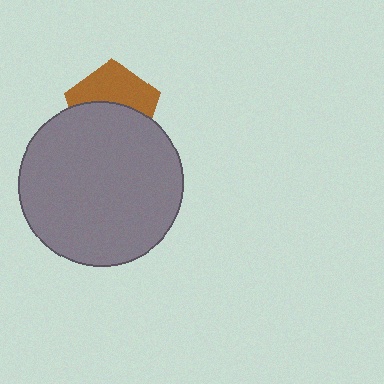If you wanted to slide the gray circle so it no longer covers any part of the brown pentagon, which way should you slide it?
Slide it down — that is the most direct way to separate the two shapes.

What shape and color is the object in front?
The object in front is a gray circle.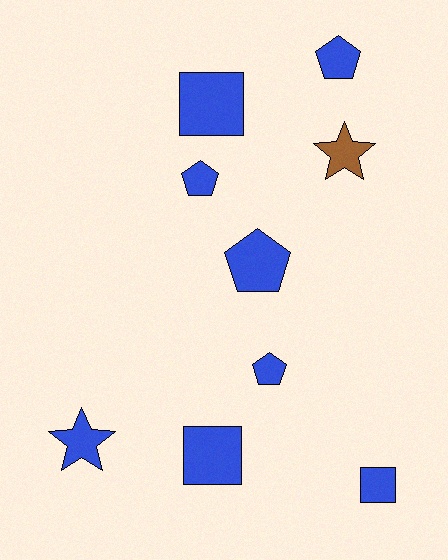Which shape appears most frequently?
Pentagon, with 4 objects.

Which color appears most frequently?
Blue, with 8 objects.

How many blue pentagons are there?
There are 4 blue pentagons.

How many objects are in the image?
There are 9 objects.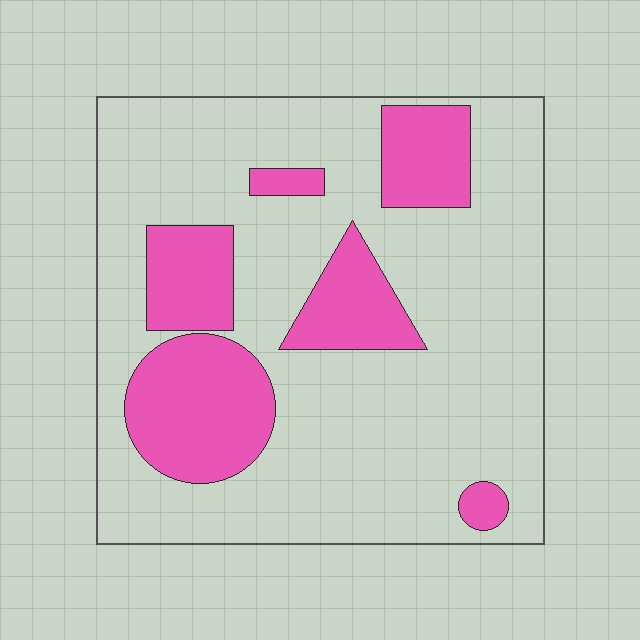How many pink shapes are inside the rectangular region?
6.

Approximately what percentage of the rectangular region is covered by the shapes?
Approximately 25%.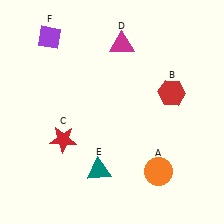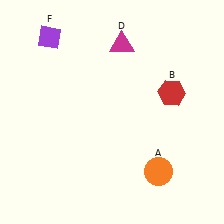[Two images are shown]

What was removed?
The teal triangle (E), the red star (C) were removed in Image 2.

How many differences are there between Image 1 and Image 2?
There are 2 differences between the two images.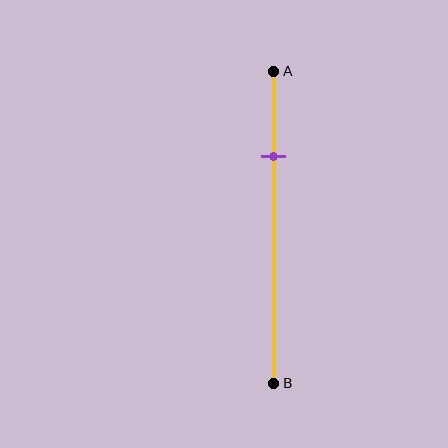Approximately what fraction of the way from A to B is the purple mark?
The purple mark is approximately 25% of the way from A to B.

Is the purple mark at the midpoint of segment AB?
No, the mark is at about 25% from A, not at the 50% midpoint.